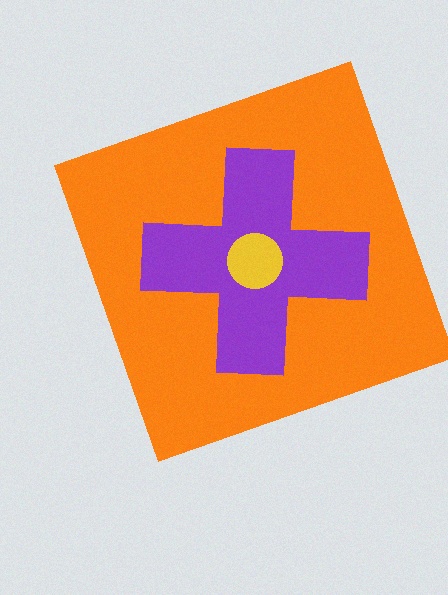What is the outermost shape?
The orange square.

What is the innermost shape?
The yellow circle.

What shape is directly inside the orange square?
The purple cross.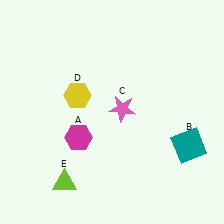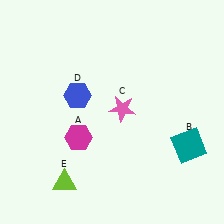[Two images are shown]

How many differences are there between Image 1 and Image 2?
There is 1 difference between the two images.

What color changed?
The hexagon (D) changed from yellow in Image 1 to blue in Image 2.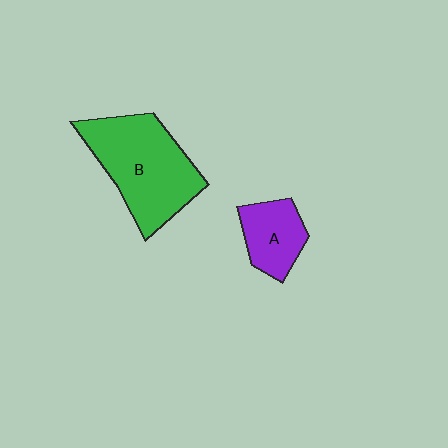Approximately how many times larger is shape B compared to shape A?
Approximately 2.2 times.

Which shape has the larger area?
Shape B (green).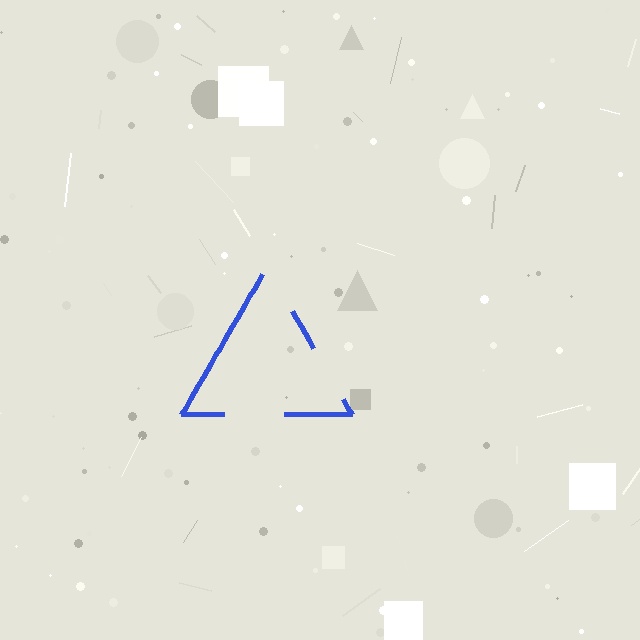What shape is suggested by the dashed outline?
The dashed outline suggests a triangle.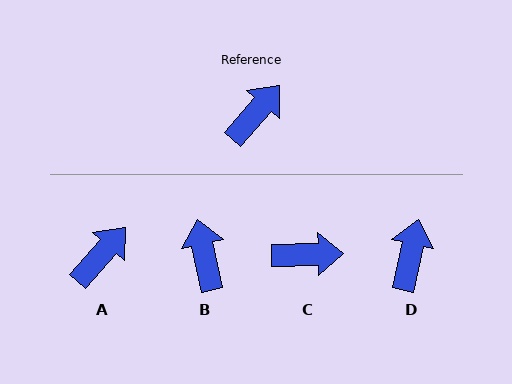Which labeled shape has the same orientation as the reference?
A.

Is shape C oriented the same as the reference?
No, it is off by about 47 degrees.